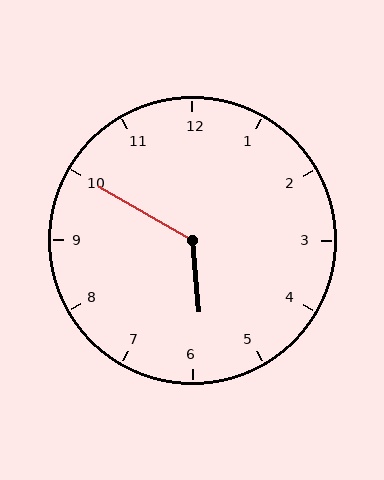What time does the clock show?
5:50.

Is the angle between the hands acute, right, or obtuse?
It is obtuse.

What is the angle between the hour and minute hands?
Approximately 125 degrees.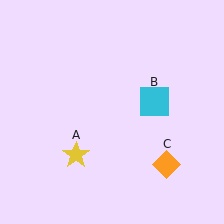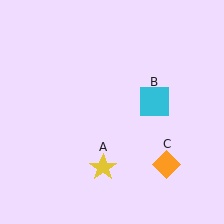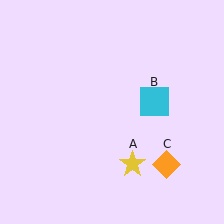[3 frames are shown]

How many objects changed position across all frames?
1 object changed position: yellow star (object A).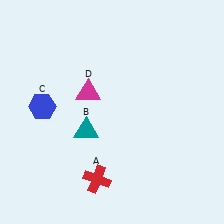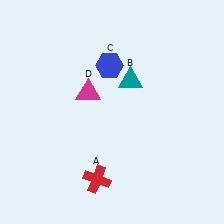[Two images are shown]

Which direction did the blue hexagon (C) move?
The blue hexagon (C) moved right.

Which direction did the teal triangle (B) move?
The teal triangle (B) moved up.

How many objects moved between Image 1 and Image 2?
2 objects moved between the two images.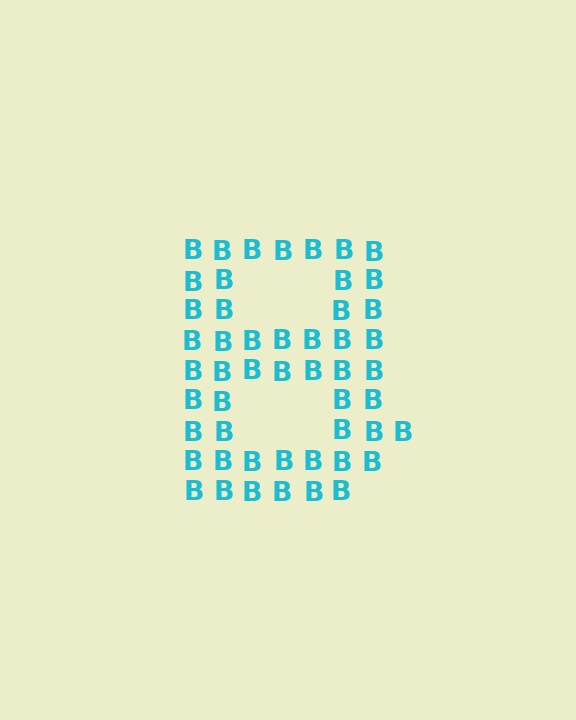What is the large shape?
The large shape is the letter B.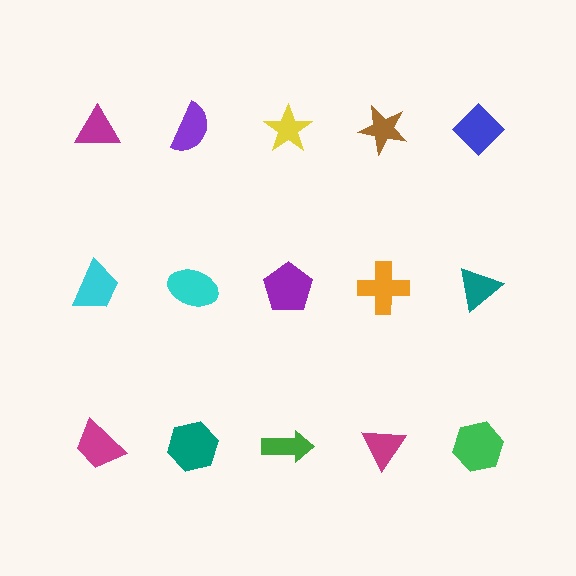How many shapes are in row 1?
5 shapes.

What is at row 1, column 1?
A magenta triangle.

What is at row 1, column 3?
A yellow star.